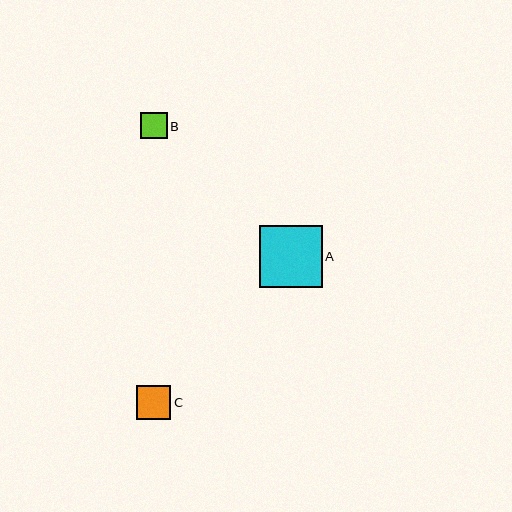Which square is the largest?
Square A is the largest with a size of approximately 62 pixels.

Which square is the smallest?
Square B is the smallest with a size of approximately 27 pixels.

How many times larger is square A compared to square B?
Square A is approximately 2.3 times the size of square B.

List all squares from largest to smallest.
From largest to smallest: A, C, B.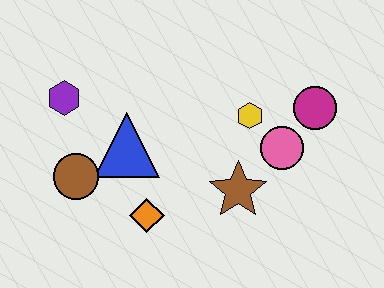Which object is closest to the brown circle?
The blue triangle is closest to the brown circle.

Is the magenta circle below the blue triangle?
No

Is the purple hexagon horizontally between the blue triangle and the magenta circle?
No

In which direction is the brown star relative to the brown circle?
The brown star is to the right of the brown circle.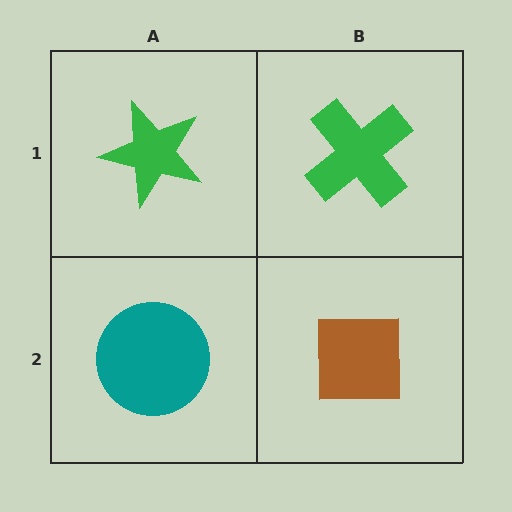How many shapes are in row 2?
2 shapes.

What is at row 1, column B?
A green cross.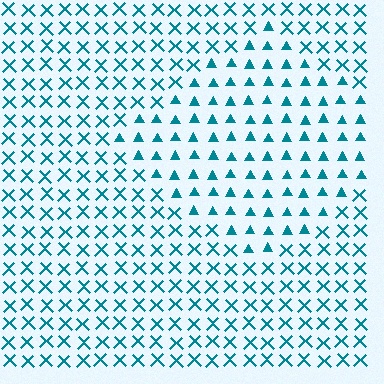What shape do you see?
I see a diamond.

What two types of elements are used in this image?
The image uses triangles inside the diamond region and X marks outside it.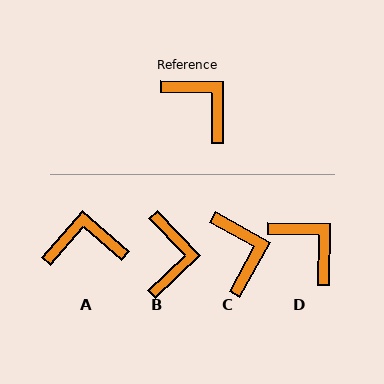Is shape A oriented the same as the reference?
No, it is off by about 50 degrees.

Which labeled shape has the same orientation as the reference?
D.